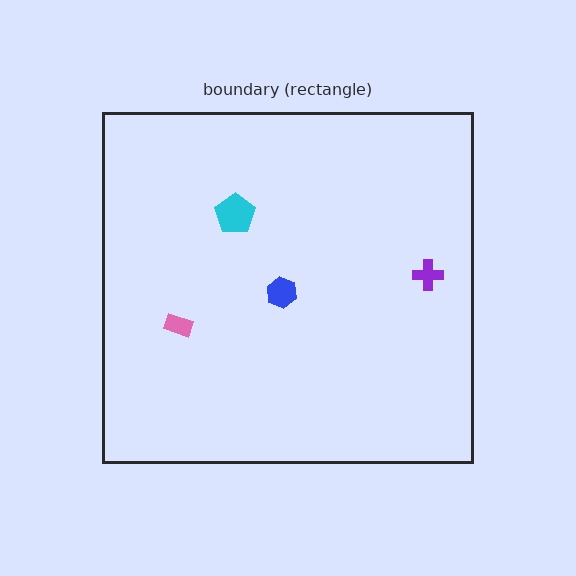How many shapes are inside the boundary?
4 inside, 0 outside.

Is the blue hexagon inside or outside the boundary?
Inside.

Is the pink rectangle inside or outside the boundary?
Inside.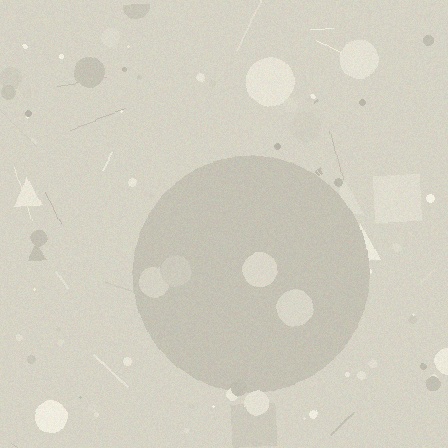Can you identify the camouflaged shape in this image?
The camouflaged shape is a circle.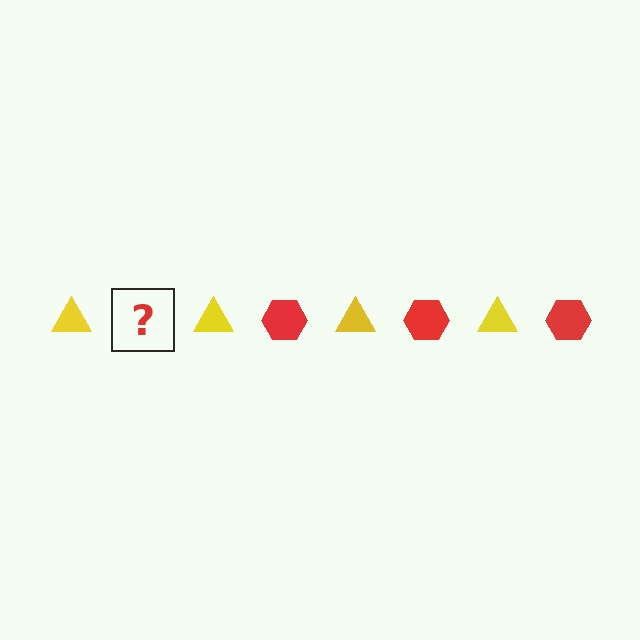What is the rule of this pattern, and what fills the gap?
The rule is that the pattern alternates between yellow triangle and red hexagon. The gap should be filled with a red hexagon.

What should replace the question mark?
The question mark should be replaced with a red hexagon.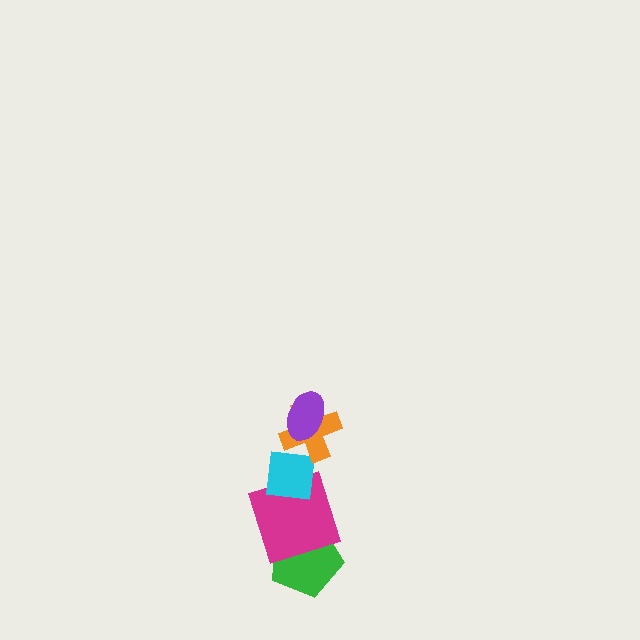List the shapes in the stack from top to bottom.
From top to bottom: the purple ellipse, the orange cross, the cyan square, the magenta square, the green pentagon.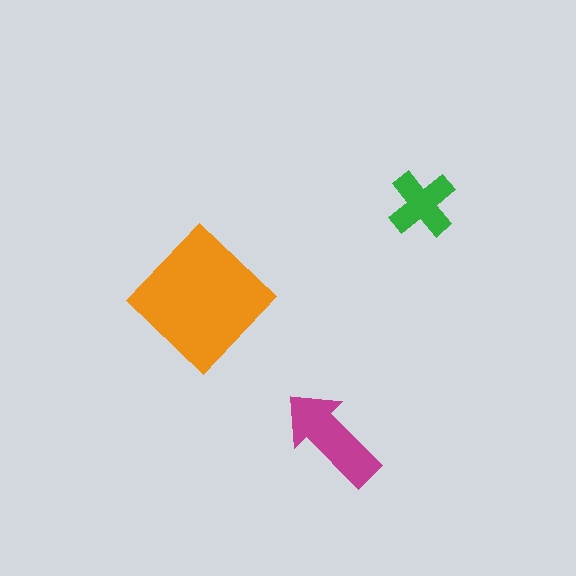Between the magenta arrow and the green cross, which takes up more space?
The magenta arrow.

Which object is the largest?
The orange diamond.